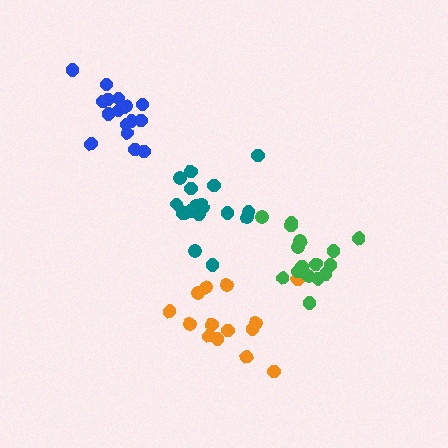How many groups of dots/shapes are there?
There are 4 groups.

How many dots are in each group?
Group 1: 14 dots, Group 2: 16 dots, Group 3: 16 dots, Group 4: 18 dots (64 total).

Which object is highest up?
The blue cluster is topmost.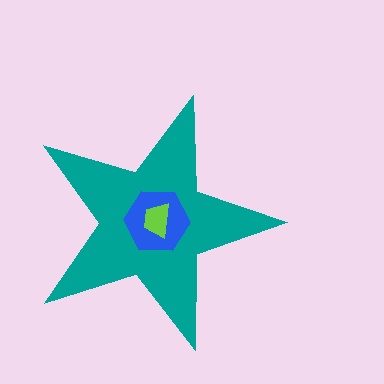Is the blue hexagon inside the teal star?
Yes.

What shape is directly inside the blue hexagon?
The lime trapezoid.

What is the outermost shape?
The teal star.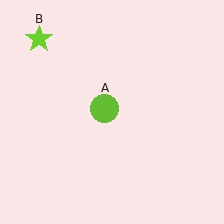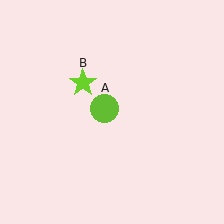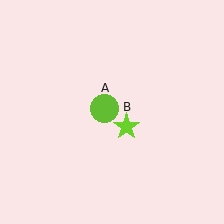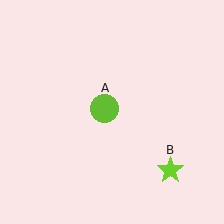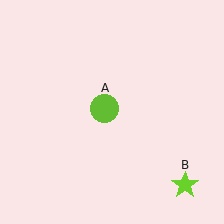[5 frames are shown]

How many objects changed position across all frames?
1 object changed position: lime star (object B).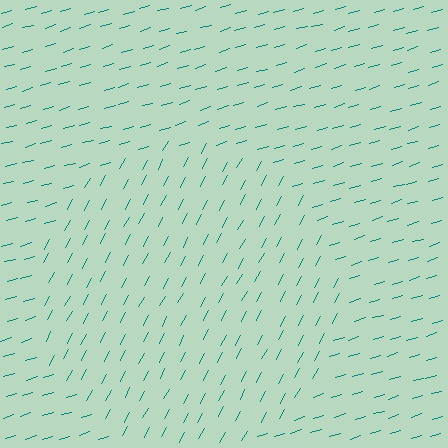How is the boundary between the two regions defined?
The boundary is defined purely by a change in line orientation (approximately 45 degrees difference). All lines are the same color and thickness.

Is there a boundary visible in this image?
Yes, there is a texture boundary formed by a change in line orientation.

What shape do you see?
I see a circle.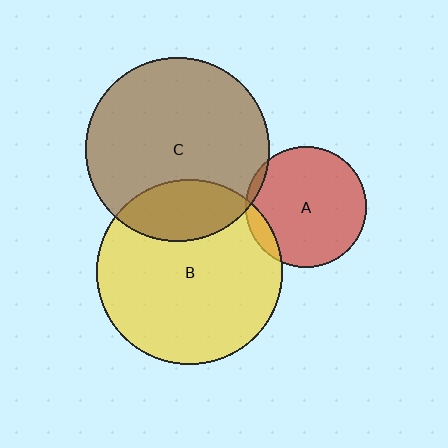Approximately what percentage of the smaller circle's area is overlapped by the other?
Approximately 20%.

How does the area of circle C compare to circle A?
Approximately 2.3 times.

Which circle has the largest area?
Circle B (yellow).